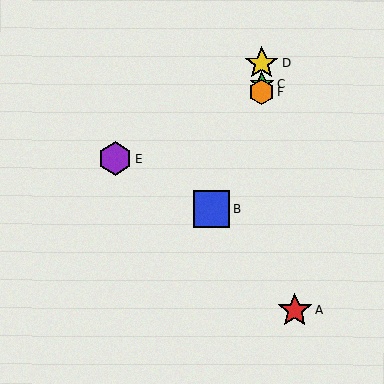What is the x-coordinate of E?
Object E is at x≈115.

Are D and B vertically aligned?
No, D is at x≈262 and B is at x≈212.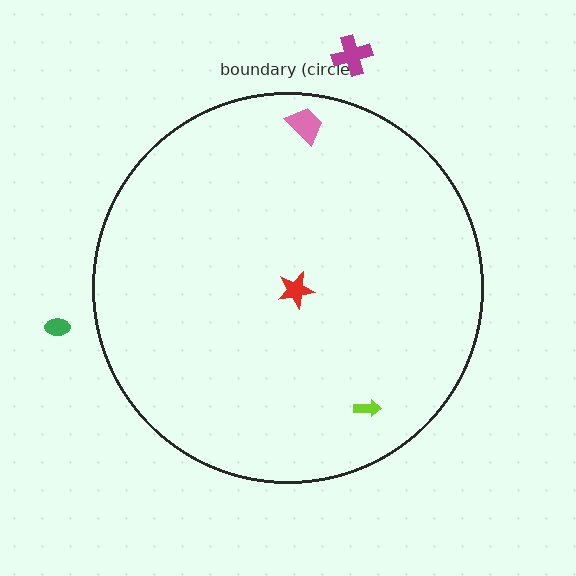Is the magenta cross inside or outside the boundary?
Outside.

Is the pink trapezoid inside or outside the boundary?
Inside.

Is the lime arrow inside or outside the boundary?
Inside.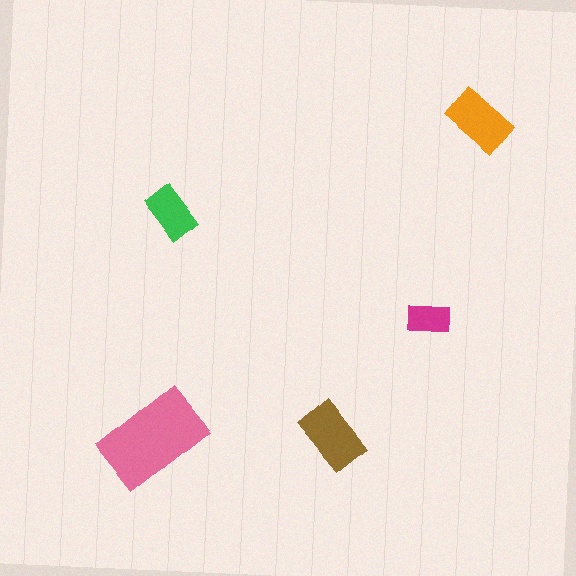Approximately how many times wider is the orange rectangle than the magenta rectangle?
About 1.5 times wider.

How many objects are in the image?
There are 5 objects in the image.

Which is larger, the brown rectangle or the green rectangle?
The brown one.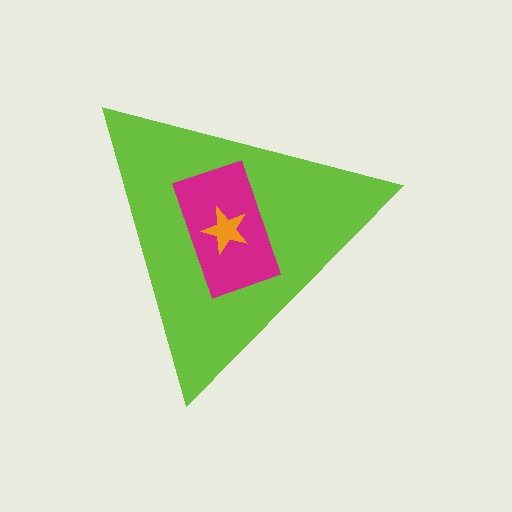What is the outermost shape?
The lime triangle.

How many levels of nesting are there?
3.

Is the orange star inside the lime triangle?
Yes.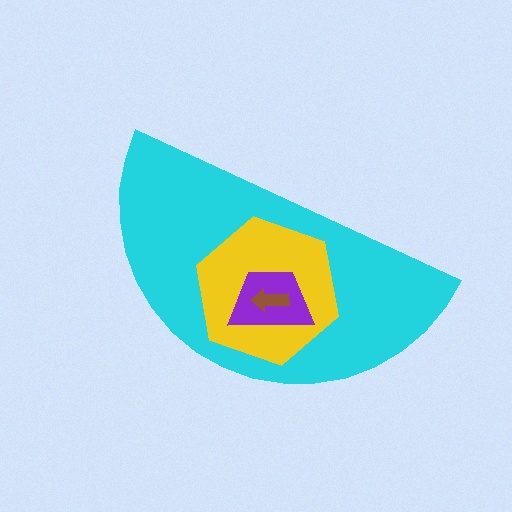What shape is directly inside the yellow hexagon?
The purple trapezoid.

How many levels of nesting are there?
4.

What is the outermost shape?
The cyan semicircle.